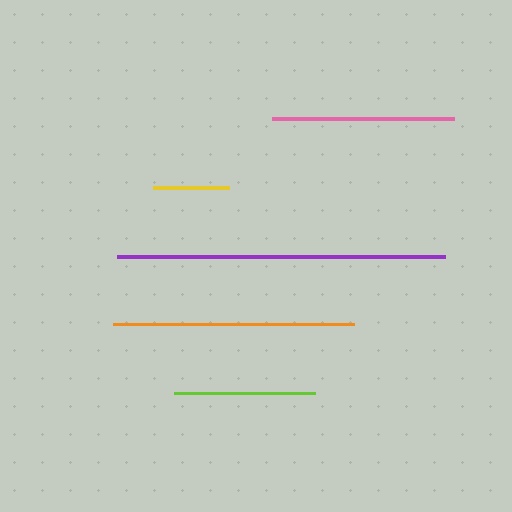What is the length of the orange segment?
The orange segment is approximately 242 pixels long.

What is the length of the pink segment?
The pink segment is approximately 181 pixels long.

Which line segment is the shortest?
The yellow line is the shortest at approximately 75 pixels.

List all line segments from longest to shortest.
From longest to shortest: purple, orange, pink, lime, yellow.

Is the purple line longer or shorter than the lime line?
The purple line is longer than the lime line.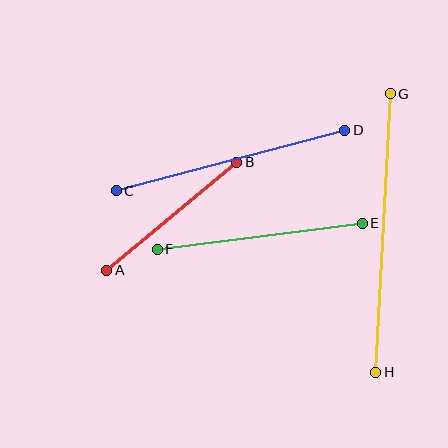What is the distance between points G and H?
The distance is approximately 279 pixels.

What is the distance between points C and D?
The distance is approximately 236 pixels.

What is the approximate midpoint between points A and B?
The midpoint is at approximately (172, 216) pixels.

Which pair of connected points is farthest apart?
Points G and H are farthest apart.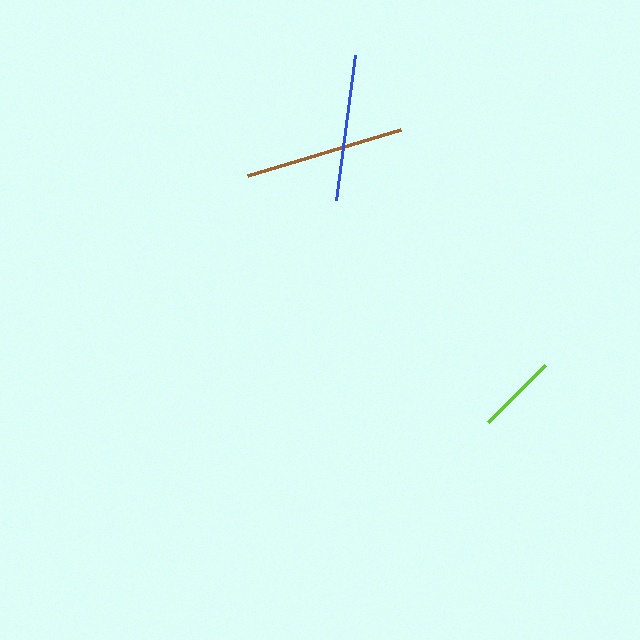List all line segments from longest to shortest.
From longest to shortest: brown, blue, lime.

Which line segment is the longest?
The brown line is the longest at approximately 160 pixels.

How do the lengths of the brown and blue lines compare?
The brown and blue lines are approximately the same length.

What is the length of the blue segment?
The blue segment is approximately 145 pixels long.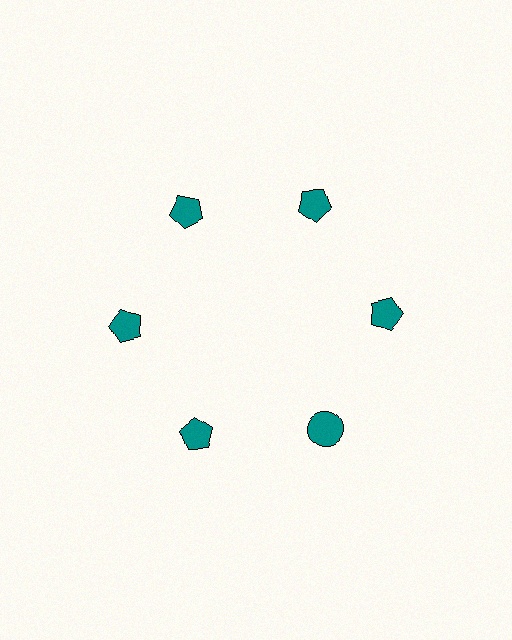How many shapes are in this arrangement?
There are 6 shapes arranged in a ring pattern.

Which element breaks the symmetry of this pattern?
The teal circle at roughly the 5 o'clock position breaks the symmetry. All other shapes are teal pentagons.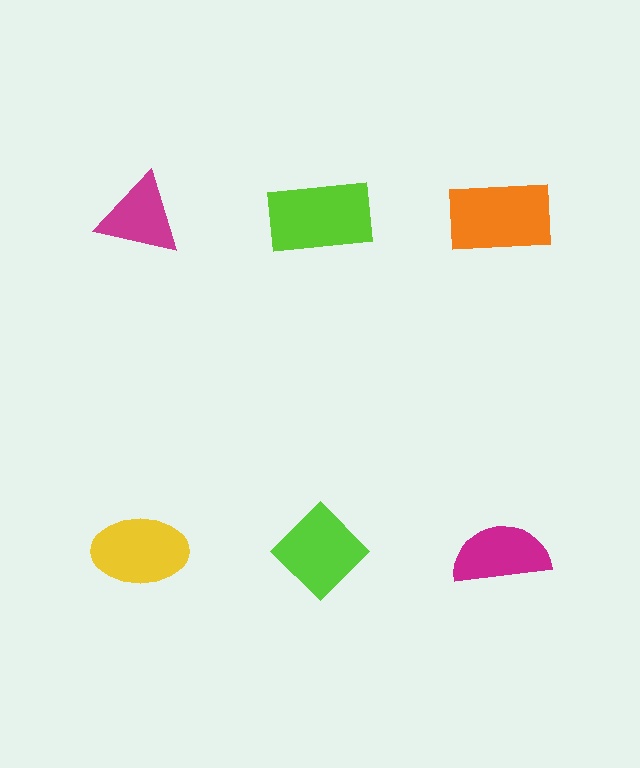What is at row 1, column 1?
A magenta triangle.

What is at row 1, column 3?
An orange rectangle.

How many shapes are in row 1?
3 shapes.